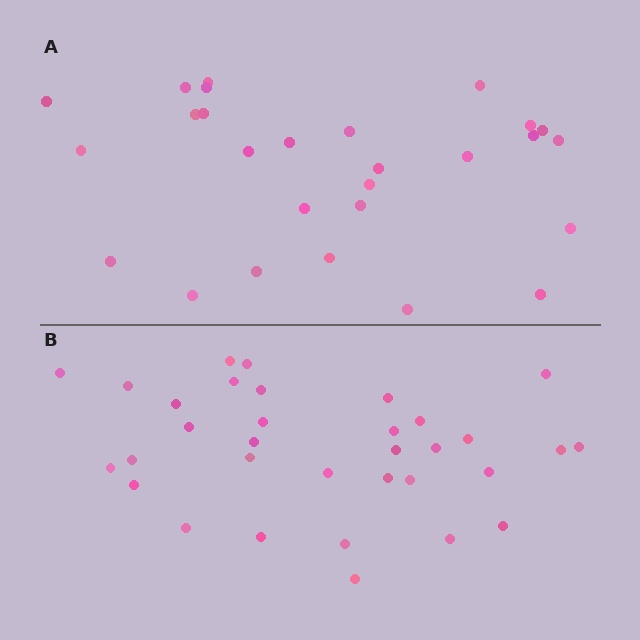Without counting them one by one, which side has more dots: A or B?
Region B (the bottom region) has more dots.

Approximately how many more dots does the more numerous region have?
Region B has about 6 more dots than region A.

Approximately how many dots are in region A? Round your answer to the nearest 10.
About 30 dots. (The exact count is 27, which rounds to 30.)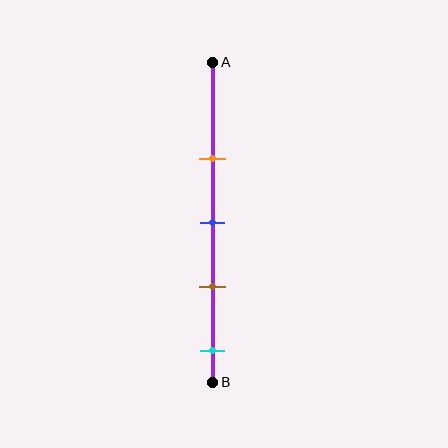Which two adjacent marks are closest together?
The blue and brown marks are the closest adjacent pair.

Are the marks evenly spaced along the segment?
Yes, the marks are approximately evenly spaced.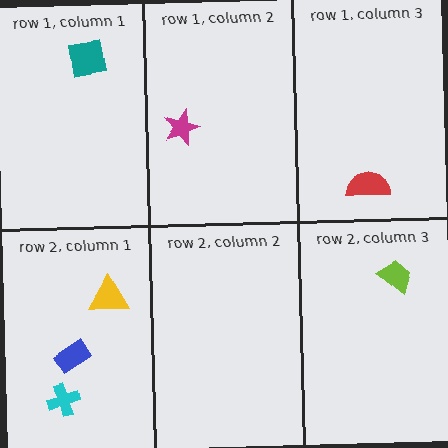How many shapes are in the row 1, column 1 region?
1.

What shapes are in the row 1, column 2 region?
The magenta star.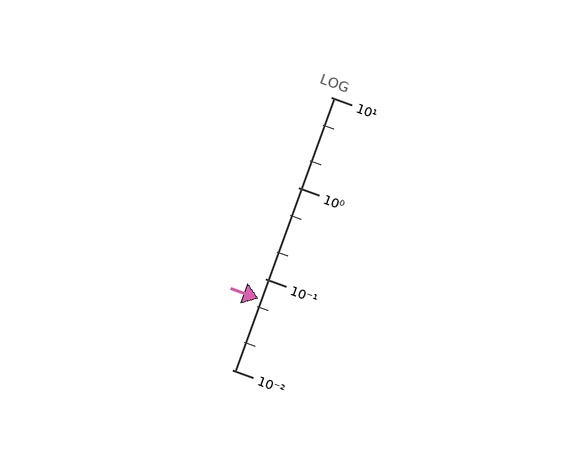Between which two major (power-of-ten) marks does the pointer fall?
The pointer is between 0.01 and 0.1.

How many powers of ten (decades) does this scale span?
The scale spans 3 decades, from 0.01 to 10.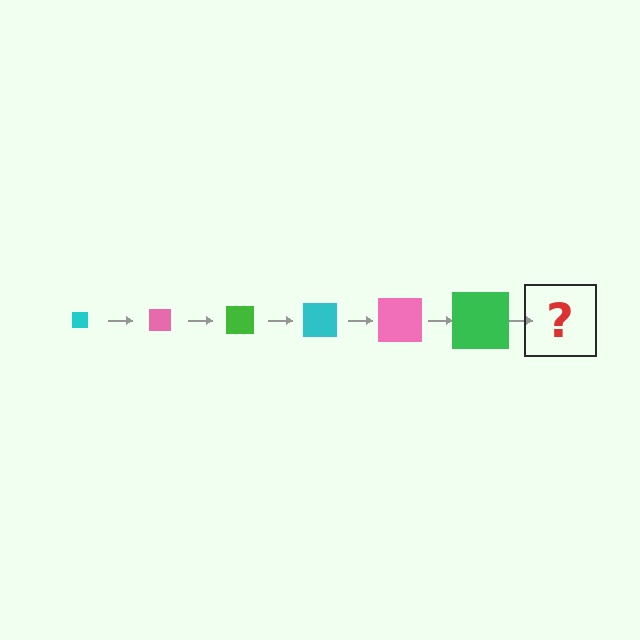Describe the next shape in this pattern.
It should be a cyan square, larger than the previous one.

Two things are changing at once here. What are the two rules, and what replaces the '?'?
The two rules are that the square grows larger each step and the color cycles through cyan, pink, and green. The '?' should be a cyan square, larger than the previous one.